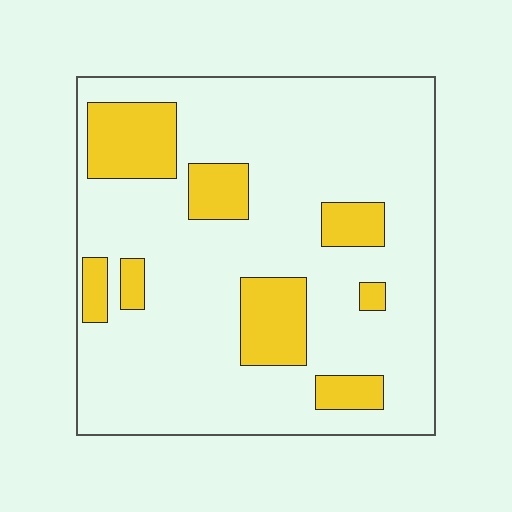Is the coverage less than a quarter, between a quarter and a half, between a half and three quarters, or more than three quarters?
Less than a quarter.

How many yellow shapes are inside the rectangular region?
8.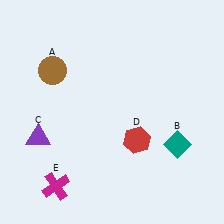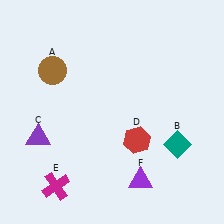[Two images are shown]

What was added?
A purple triangle (F) was added in Image 2.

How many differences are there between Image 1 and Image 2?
There is 1 difference between the two images.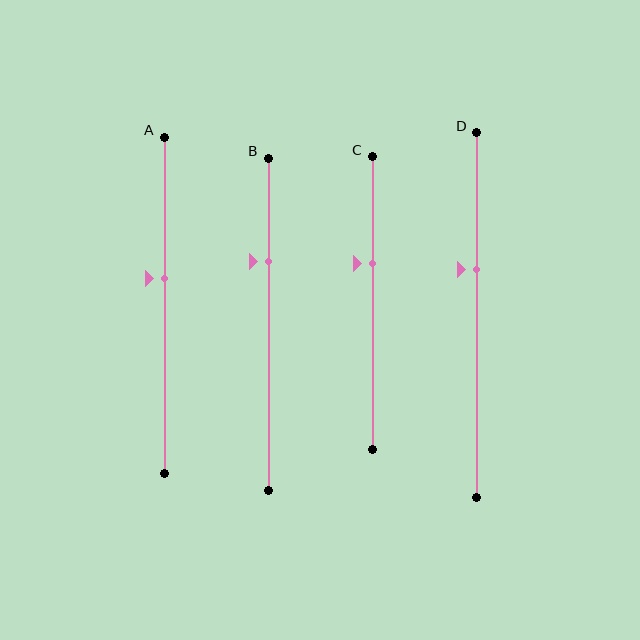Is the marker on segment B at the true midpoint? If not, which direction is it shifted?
No, the marker on segment B is shifted upward by about 19% of the segment length.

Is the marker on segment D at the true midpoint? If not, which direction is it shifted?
No, the marker on segment D is shifted upward by about 12% of the segment length.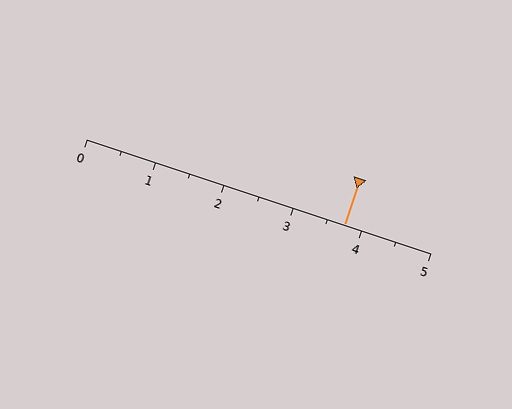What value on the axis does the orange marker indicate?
The marker indicates approximately 3.8.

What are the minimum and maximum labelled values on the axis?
The axis runs from 0 to 5.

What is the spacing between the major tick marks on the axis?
The major ticks are spaced 1 apart.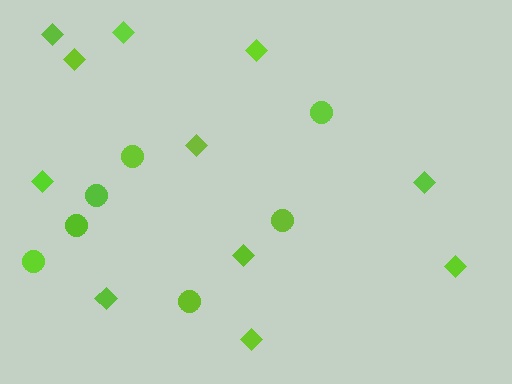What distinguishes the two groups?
There are 2 groups: one group of diamonds (11) and one group of circles (7).